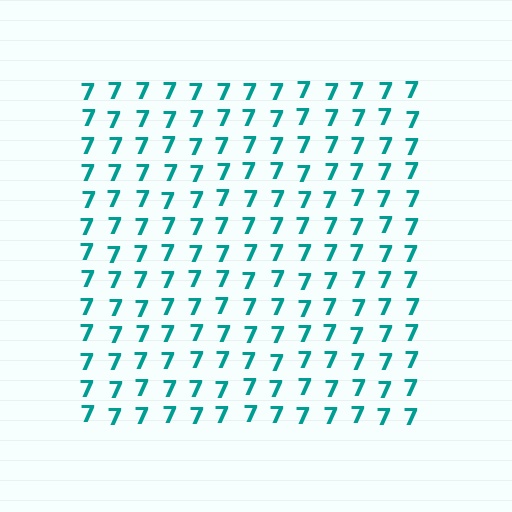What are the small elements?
The small elements are digit 7's.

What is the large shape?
The large shape is a square.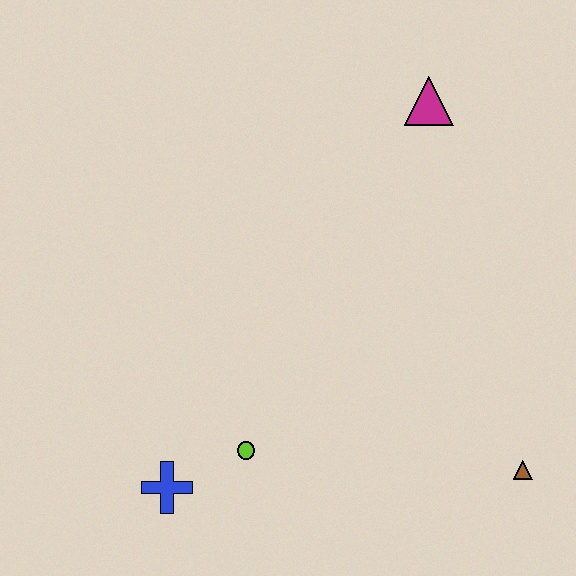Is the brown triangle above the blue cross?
Yes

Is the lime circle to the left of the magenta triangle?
Yes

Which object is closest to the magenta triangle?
The brown triangle is closest to the magenta triangle.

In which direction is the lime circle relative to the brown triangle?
The lime circle is to the left of the brown triangle.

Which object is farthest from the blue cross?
The magenta triangle is farthest from the blue cross.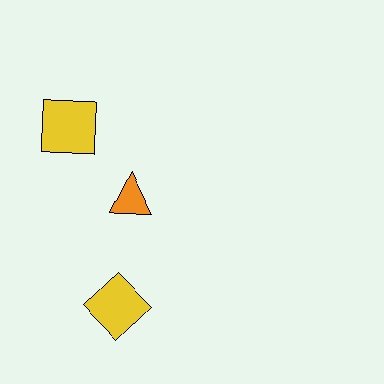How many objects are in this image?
There are 3 objects.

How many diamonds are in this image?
There is 1 diamond.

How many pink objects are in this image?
There are no pink objects.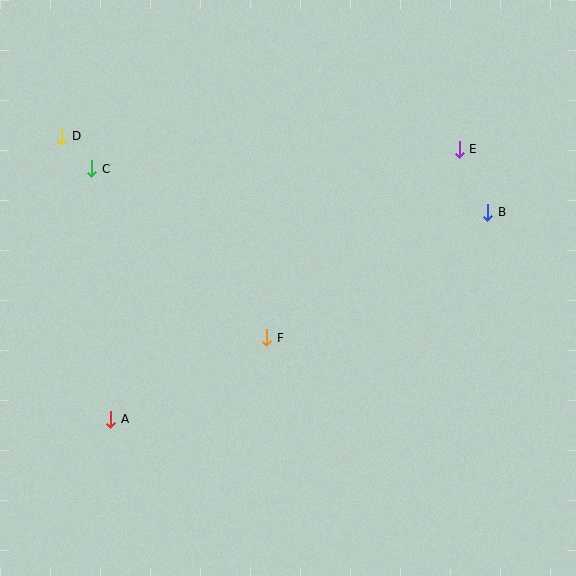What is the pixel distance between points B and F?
The distance between B and F is 254 pixels.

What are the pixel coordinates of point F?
Point F is at (267, 338).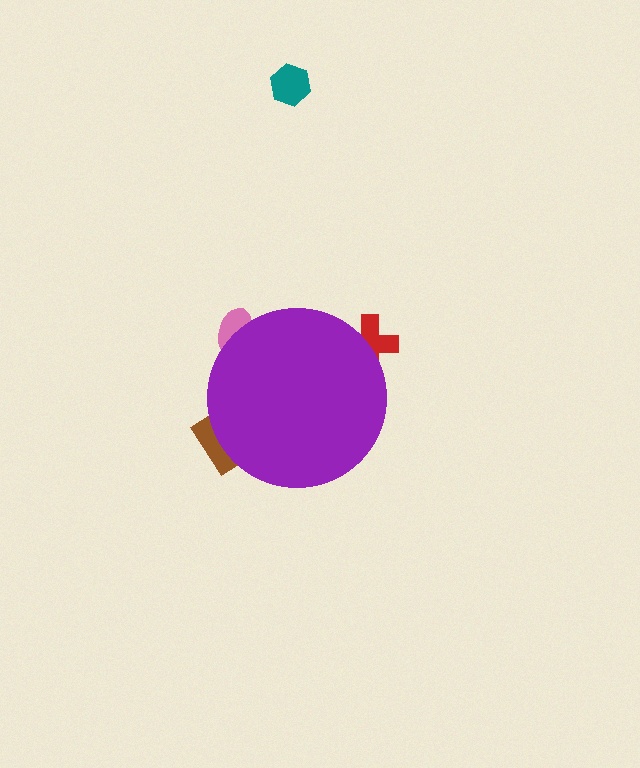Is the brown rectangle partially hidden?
Yes, the brown rectangle is partially hidden behind the purple circle.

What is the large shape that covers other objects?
A purple circle.